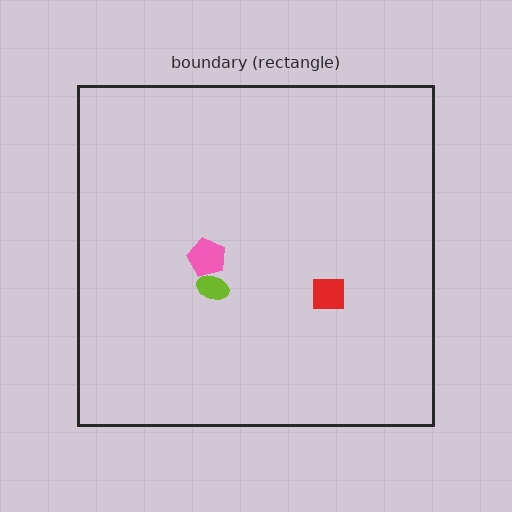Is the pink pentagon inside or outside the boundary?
Inside.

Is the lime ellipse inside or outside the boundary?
Inside.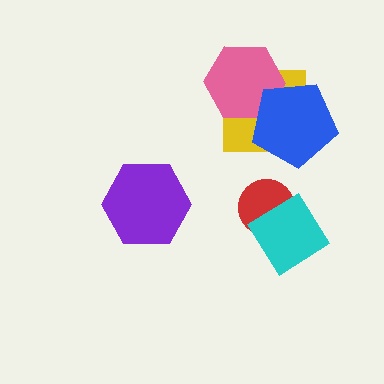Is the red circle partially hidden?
Yes, it is partially covered by another shape.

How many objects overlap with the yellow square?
2 objects overlap with the yellow square.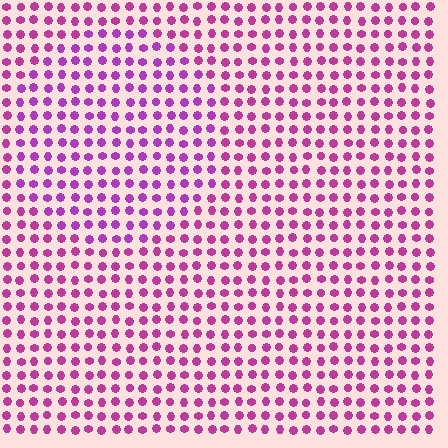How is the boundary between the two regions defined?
The boundary is defined purely by a slight shift in hue (about 22 degrees). Spacing, size, and orientation are identical on both sides.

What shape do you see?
I see a circle.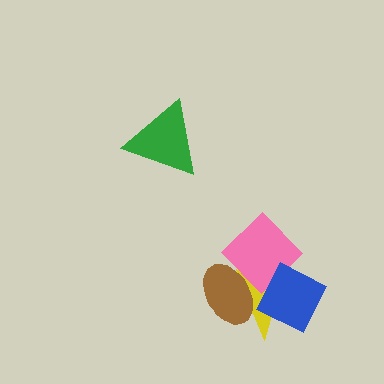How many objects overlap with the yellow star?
3 objects overlap with the yellow star.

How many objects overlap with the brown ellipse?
2 objects overlap with the brown ellipse.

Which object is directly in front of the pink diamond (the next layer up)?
The brown ellipse is directly in front of the pink diamond.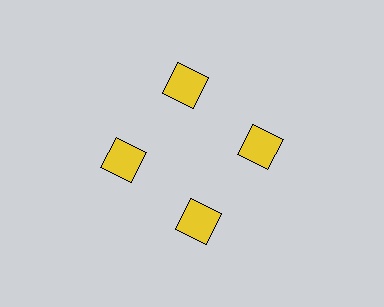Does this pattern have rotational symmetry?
Yes, this pattern has 4-fold rotational symmetry. It looks the same after rotating 90 degrees around the center.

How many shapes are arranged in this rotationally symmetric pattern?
There are 4 shapes, arranged in 4 groups of 1.